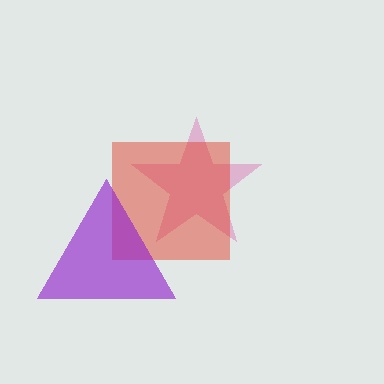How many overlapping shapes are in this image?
There are 3 overlapping shapes in the image.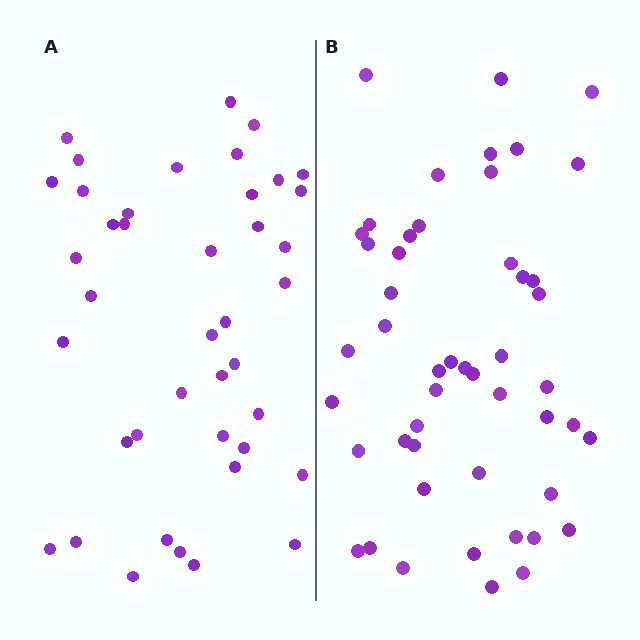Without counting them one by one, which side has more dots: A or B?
Region B (the right region) has more dots.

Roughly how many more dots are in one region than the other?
Region B has roughly 8 or so more dots than region A.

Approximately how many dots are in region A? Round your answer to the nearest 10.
About 40 dots. (The exact count is 41, which rounds to 40.)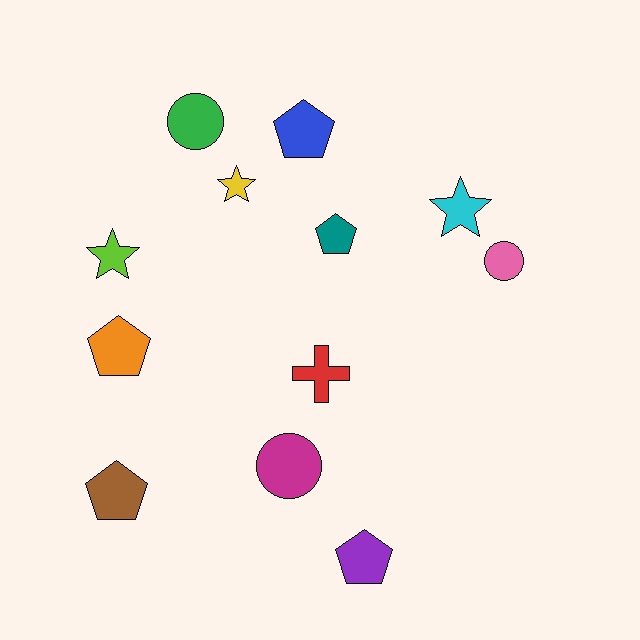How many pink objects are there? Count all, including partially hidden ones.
There is 1 pink object.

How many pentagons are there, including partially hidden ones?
There are 5 pentagons.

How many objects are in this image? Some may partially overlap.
There are 12 objects.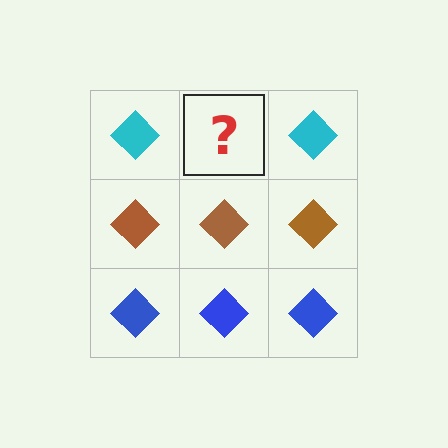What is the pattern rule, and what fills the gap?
The rule is that each row has a consistent color. The gap should be filled with a cyan diamond.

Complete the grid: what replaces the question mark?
The question mark should be replaced with a cyan diamond.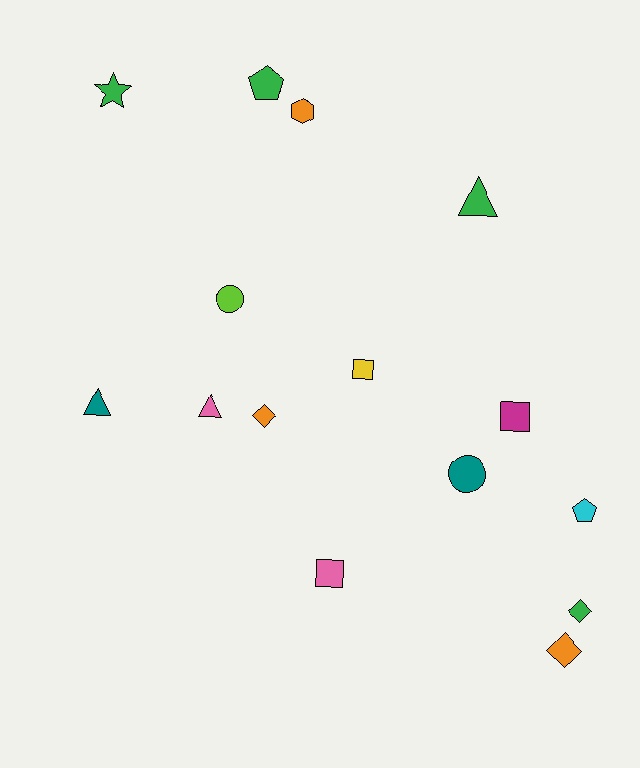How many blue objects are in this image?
There are no blue objects.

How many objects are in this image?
There are 15 objects.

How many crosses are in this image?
There are no crosses.